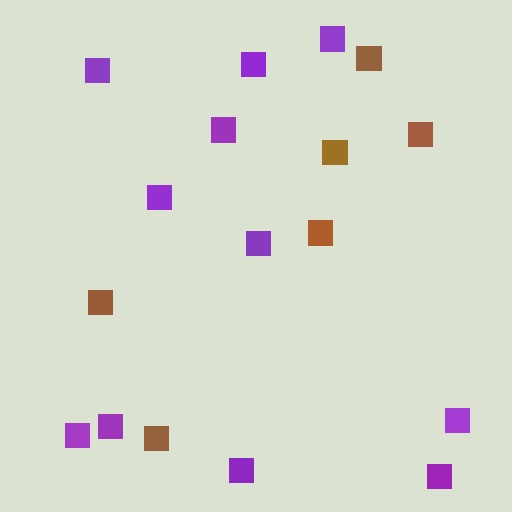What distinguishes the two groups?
There are 2 groups: one group of purple squares (11) and one group of brown squares (6).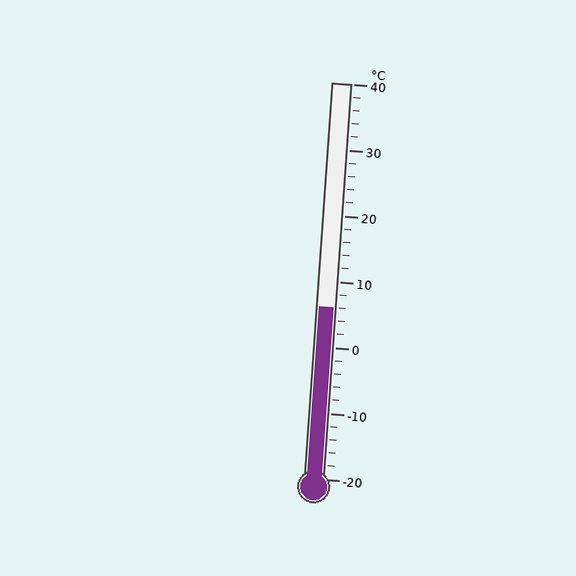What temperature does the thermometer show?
The thermometer shows approximately 6°C.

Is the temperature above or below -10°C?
The temperature is above -10°C.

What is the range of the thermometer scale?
The thermometer scale ranges from -20°C to 40°C.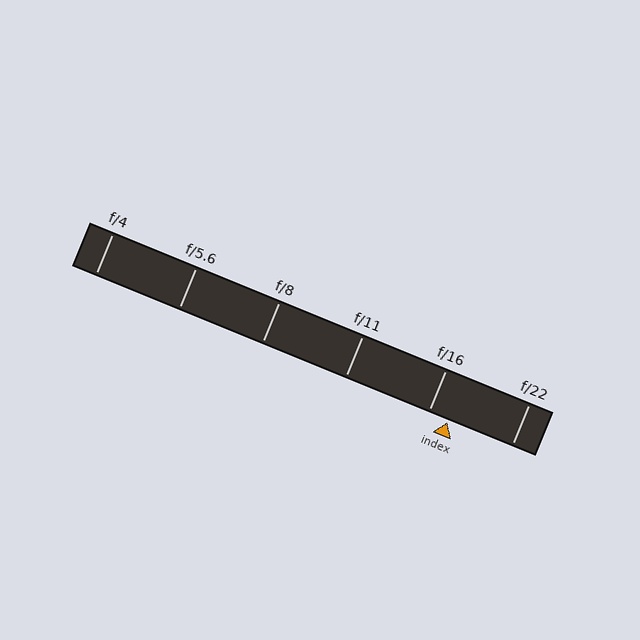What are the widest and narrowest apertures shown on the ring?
The widest aperture shown is f/4 and the narrowest is f/22.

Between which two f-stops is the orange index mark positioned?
The index mark is between f/16 and f/22.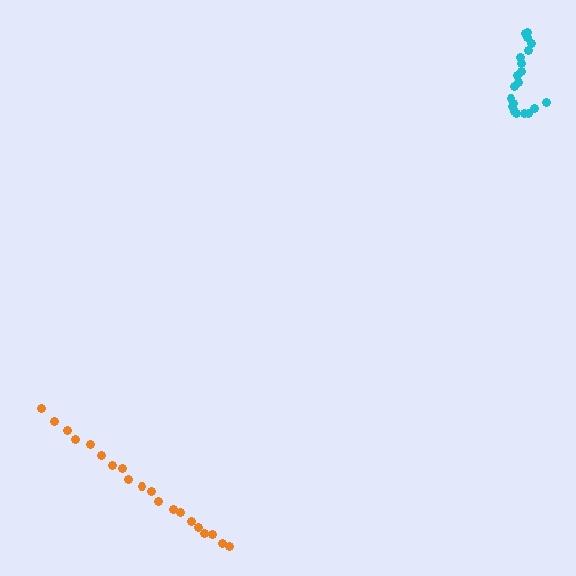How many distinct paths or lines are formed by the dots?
There are 2 distinct paths.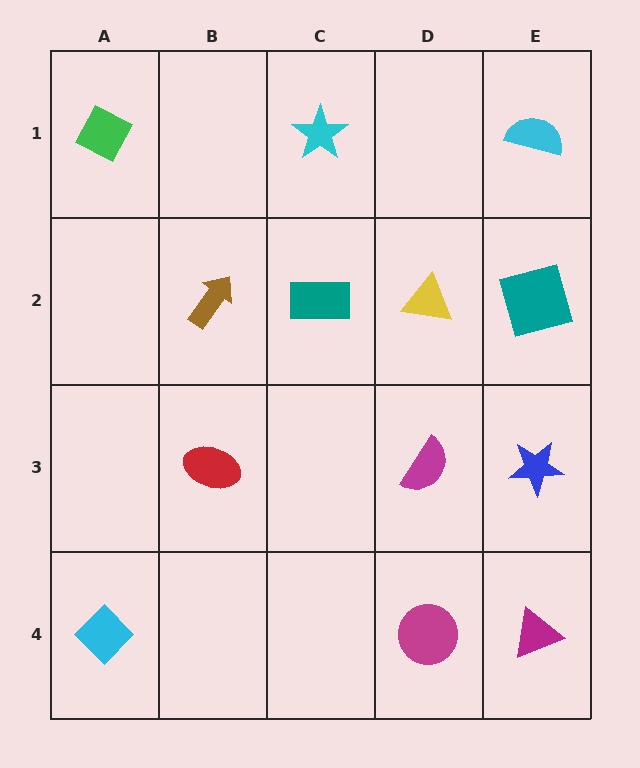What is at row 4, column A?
A cyan diamond.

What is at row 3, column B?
A red ellipse.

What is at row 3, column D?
A magenta semicircle.